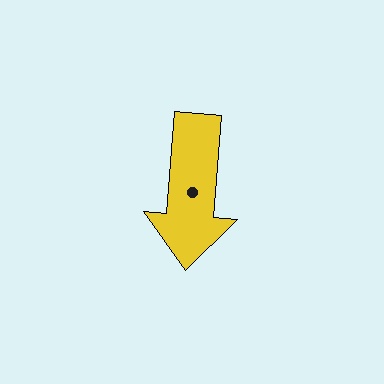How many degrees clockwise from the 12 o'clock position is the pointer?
Approximately 184 degrees.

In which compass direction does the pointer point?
South.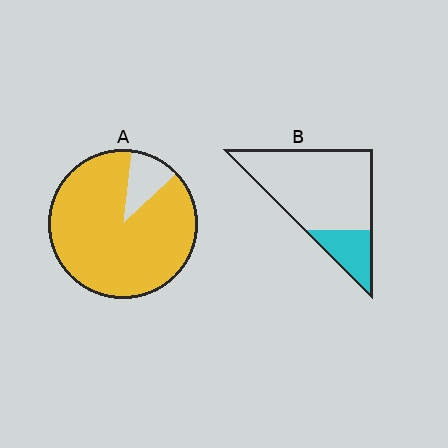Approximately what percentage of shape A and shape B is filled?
A is approximately 90% and B is approximately 20%.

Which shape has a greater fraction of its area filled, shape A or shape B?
Shape A.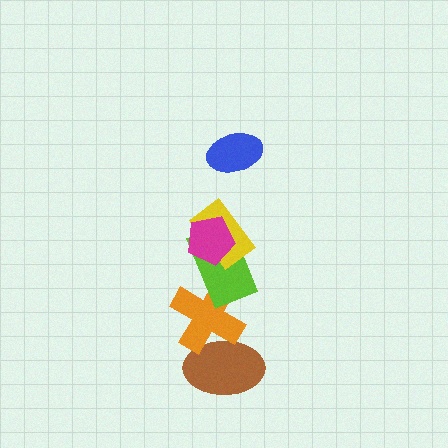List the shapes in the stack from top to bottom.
From top to bottom: the blue ellipse, the magenta pentagon, the yellow rectangle, the lime rectangle, the orange cross, the brown ellipse.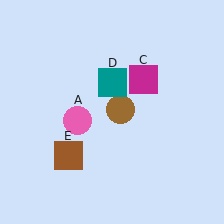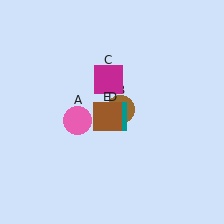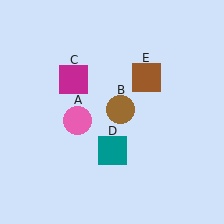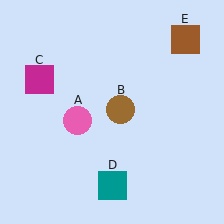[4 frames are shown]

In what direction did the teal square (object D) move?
The teal square (object D) moved down.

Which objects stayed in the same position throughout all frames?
Pink circle (object A) and brown circle (object B) remained stationary.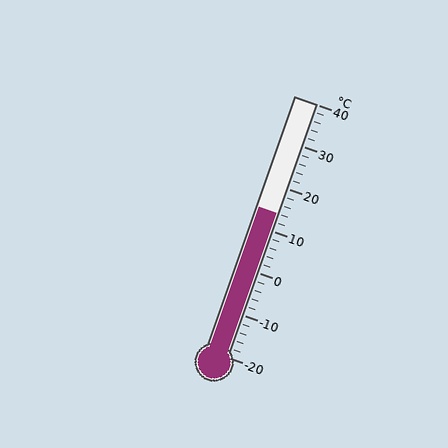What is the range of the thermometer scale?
The thermometer scale ranges from -20°C to 40°C.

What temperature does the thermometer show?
The thermometer shows approximately 14°C.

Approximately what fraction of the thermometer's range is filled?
The thermometer is filled to approximately 55% of its range.